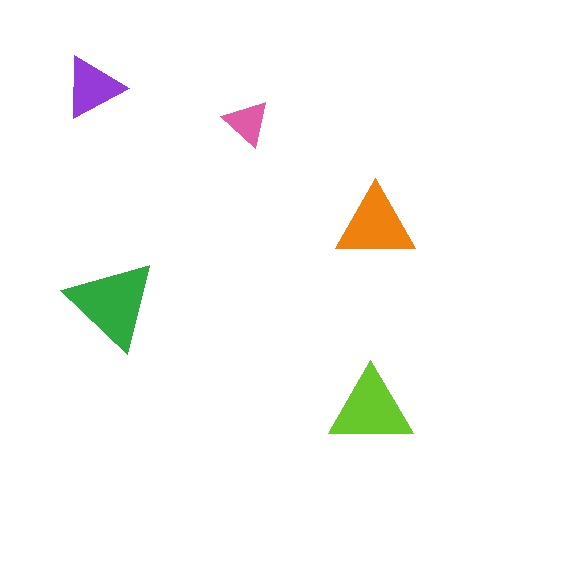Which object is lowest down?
The lime triangle is bottommost.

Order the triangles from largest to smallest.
the green one, the lime one, the orange one, the purple one, the pink one.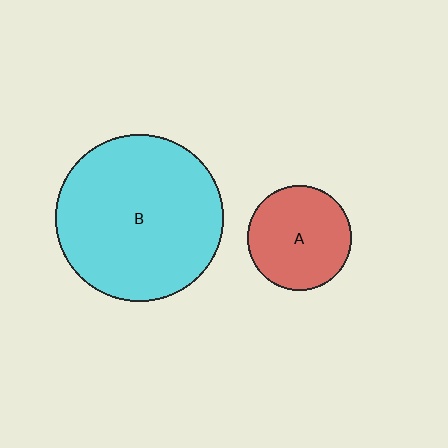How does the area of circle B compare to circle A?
Approximately 2.6 times.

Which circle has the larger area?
Circle B (cyan).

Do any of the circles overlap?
No, none of the circles overlap.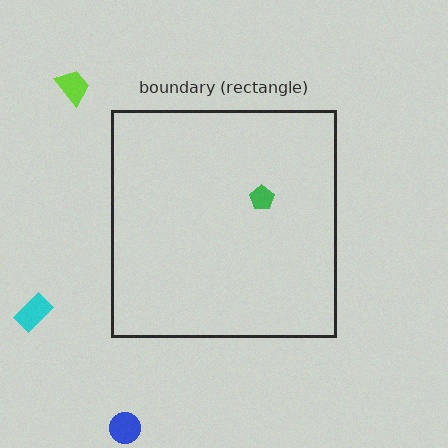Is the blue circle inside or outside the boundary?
Outside.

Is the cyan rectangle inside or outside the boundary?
Outside.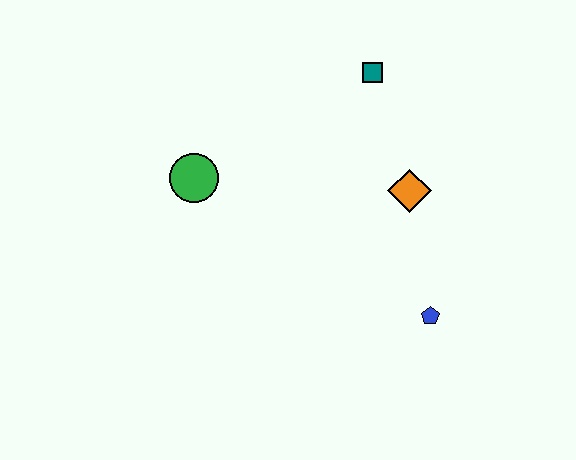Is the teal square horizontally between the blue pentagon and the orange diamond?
No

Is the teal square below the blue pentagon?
No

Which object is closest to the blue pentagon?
The orange diamond is closest to the blue pentagon.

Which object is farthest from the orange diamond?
The green circle is farthest from the orange diamond.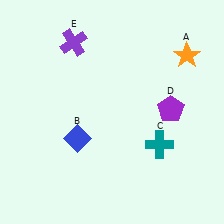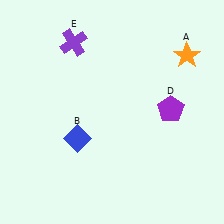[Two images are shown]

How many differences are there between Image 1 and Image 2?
There is 1 difference between the two images.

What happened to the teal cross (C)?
The teal cross (C) was removed in Image 2. It was in the bottom-right area of Image 1.